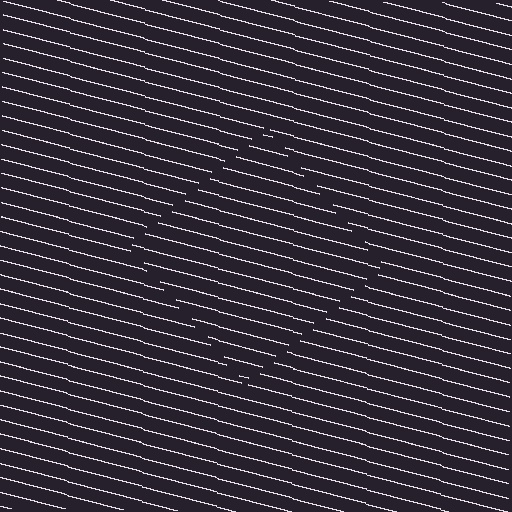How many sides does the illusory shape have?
4 sides — the line-ends trace a square.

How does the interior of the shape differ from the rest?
The interior of the shape contains the same grating, shifted by half a period — the contour is defined by the phase discontinuity where line-ends from the inner and outer gratings abut.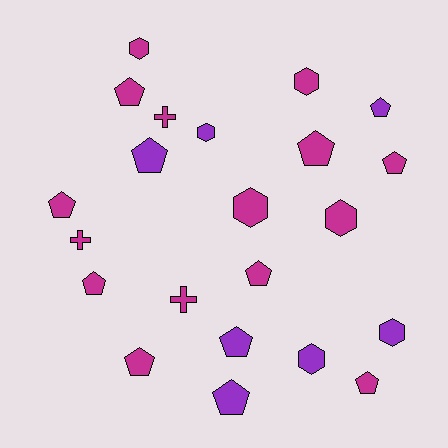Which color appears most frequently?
Magenta, with 15 objects.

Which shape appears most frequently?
Pentagon, with 12 objects.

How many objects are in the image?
There are 22 objects.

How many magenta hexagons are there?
There are 4 magenta hexagons.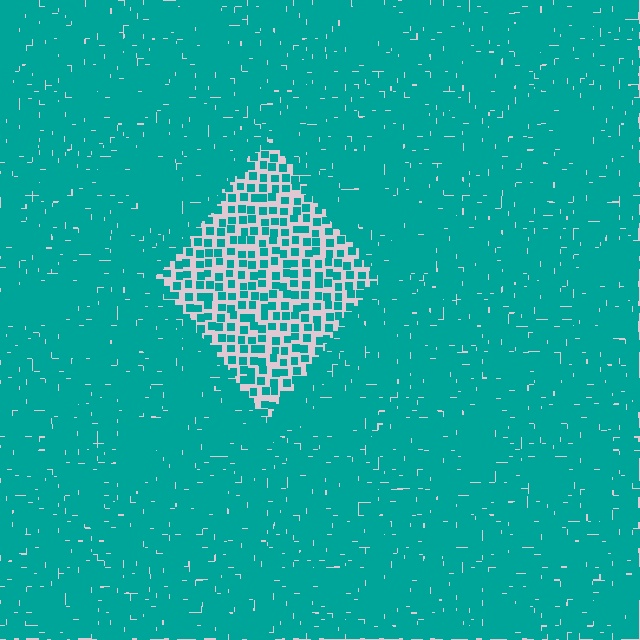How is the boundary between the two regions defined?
The boundary is defined by a change in element density (approximately 2.7x ratio). All elements are the same color, size, and shape.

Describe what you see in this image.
The image contains small teal elements arranged at two different densities. A diamond-shaped region is visible where the elements are less densely packed than the surrounding area.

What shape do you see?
I see a diamond.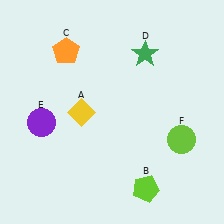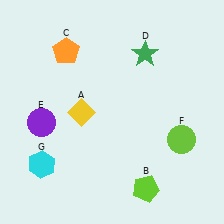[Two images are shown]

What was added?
A cyan hexagon (G) was added in Image 2.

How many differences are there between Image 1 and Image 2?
There is 1 difference between the two images.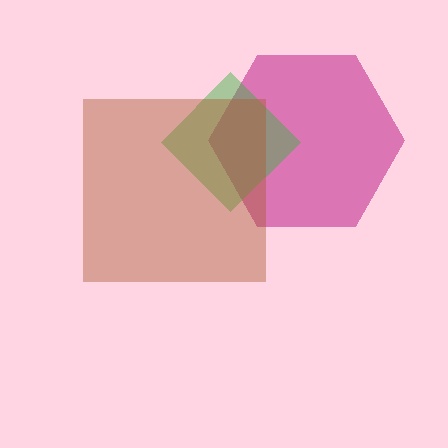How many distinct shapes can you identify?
There are 3 distinct shapes: a magenta hexagon, a green diamond, a brown square.